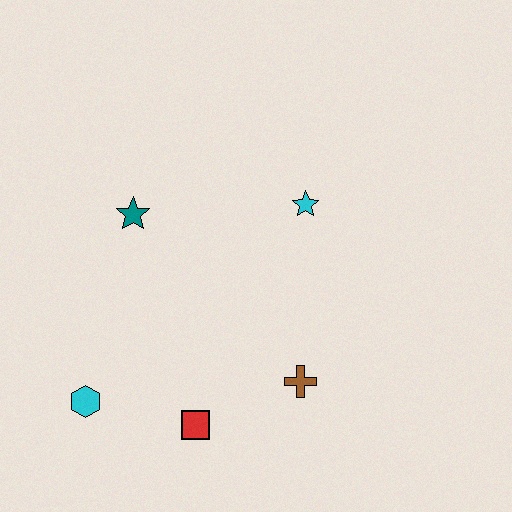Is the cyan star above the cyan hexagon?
Yes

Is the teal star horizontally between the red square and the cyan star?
No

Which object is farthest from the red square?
The cyan star is farthest from the red square.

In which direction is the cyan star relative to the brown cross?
The cyan star is above the brown cross.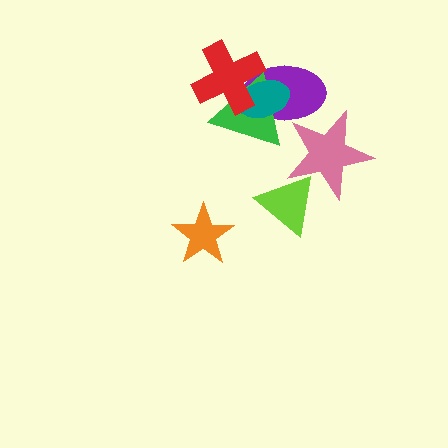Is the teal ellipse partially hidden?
Yes, it is partially covered by another shape.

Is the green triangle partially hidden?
Yes, it is partially covered by another shape.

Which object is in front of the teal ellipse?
The red cross is in front of the teal ellipse.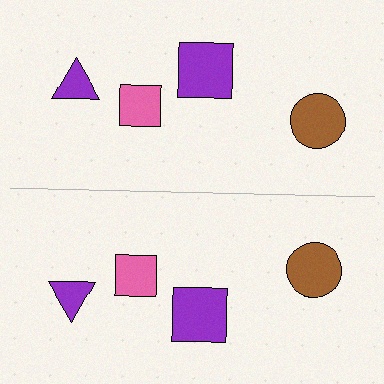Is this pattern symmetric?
Yes, this pattern has bilateral (reflection) symmetry.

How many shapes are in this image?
There are 8 shapes in this image.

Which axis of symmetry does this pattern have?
The pattern has a horizontal axis of symmetry running through the center of the image.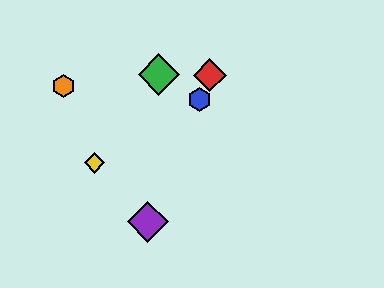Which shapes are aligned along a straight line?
The red diamond, the blue hexagon, the purple diamond are aligned along a straight line.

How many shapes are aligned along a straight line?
3 shapes (the red diamond, the blue hexagon, the purple diamond) are aligned along a straight line.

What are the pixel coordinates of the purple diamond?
The purple diamond is at (148, 222).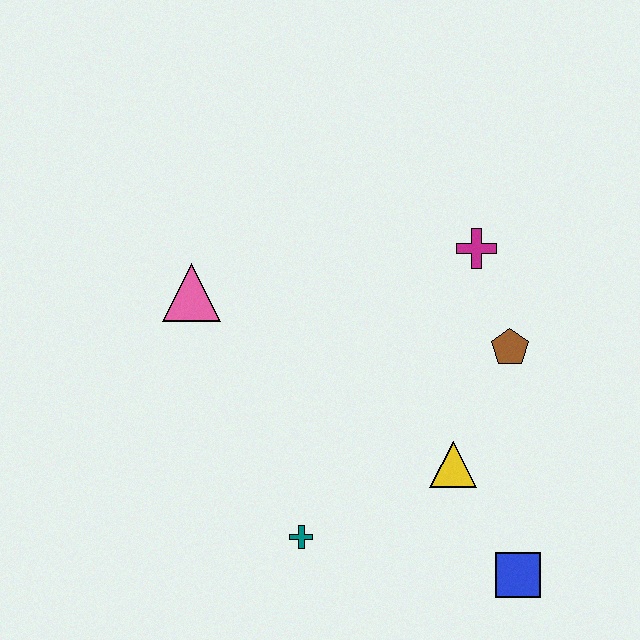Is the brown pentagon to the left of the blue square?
Yes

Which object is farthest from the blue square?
The pink triangle is farthest from the blue square.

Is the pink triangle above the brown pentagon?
Yes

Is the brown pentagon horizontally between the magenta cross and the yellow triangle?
No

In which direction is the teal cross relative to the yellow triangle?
The teal cross is to the left of the yellow triangle.